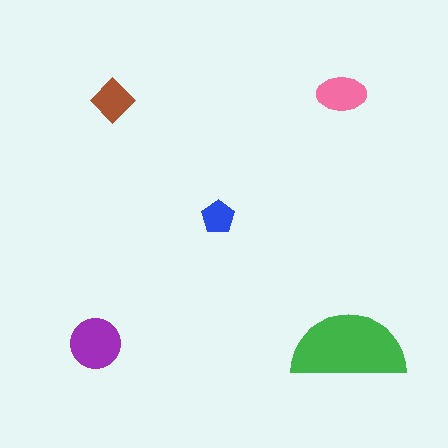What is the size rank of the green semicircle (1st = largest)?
1st.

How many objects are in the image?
There are 5 objects in the image.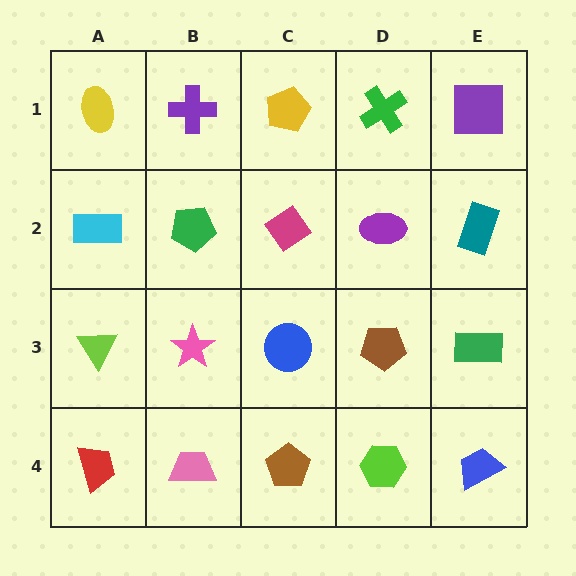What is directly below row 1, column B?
A green pentagon.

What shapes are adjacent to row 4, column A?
A lime triangle (row 3, column A), a pink trapezoid (row 4, column B).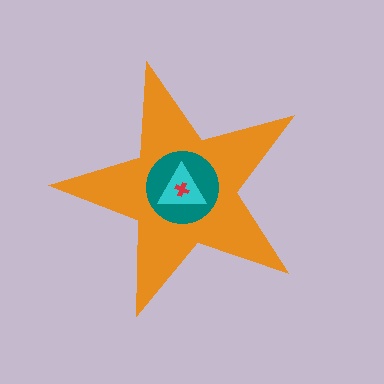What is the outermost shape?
The orange star.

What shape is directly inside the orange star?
The teal circle.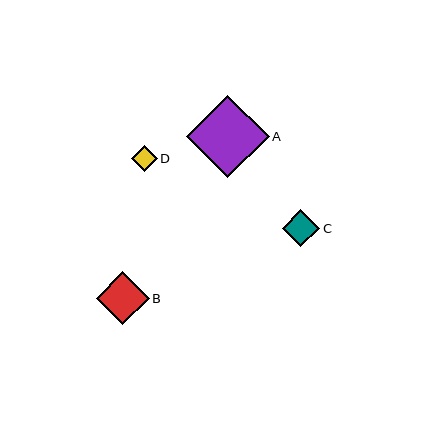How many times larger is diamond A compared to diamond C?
Diamond A is approximately 2.2 times the size of diamond C.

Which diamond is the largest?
Diamond A is the largest with a size of approximately 82 pixels.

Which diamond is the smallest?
Diamond D is the smallest with a size of approximately 26 pixels.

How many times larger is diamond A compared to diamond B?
Diamond A is approximately 1.6 times the size of diamond B.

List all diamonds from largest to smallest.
From largest to smallest: A, B, C, D.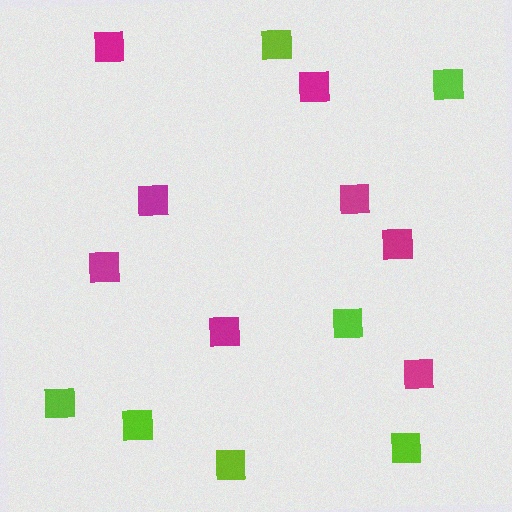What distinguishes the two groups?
There are 2 groups: one group of lime squares (7) and one group of magenta squares (8).